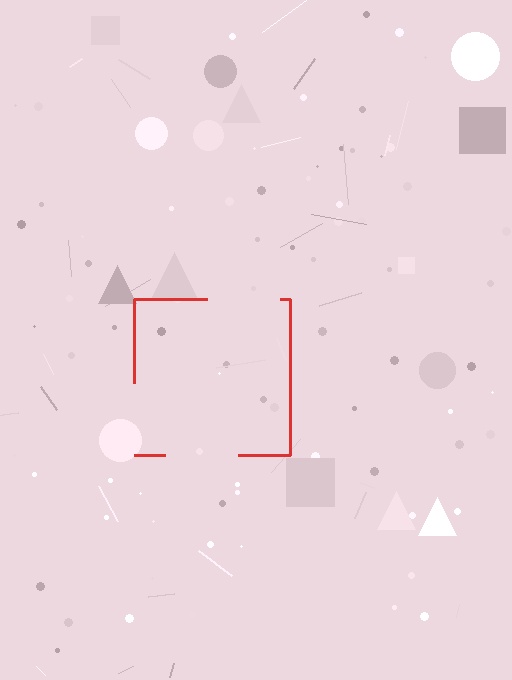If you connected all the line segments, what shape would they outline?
They would outline a square.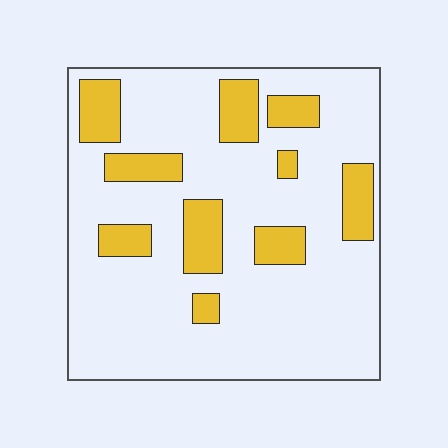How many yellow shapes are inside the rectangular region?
10.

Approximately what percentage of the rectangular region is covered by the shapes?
Approximately 20%.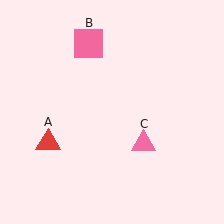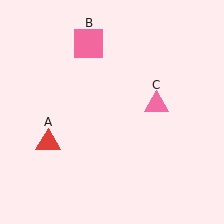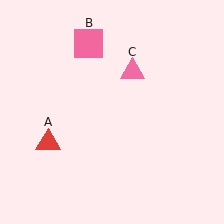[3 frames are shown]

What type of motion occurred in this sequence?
The pink triangle (object C) rotated counterclockwise around the center of the scene.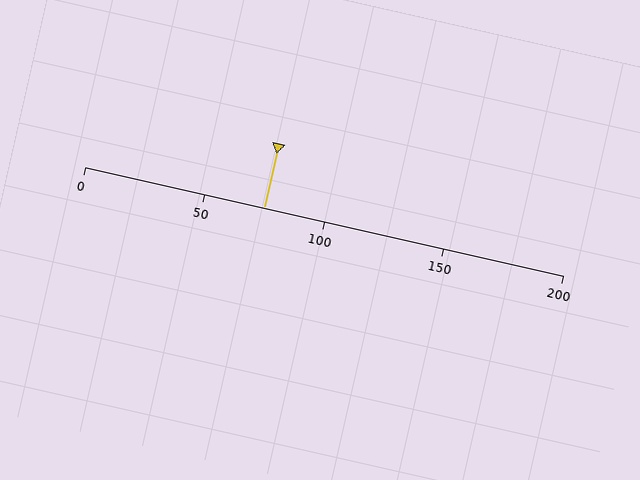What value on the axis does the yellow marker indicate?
The marker indicates approximately 75.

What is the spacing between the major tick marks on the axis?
The major ticks are spaced 50 apart.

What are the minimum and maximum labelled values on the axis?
The axis runs from 0 to 200.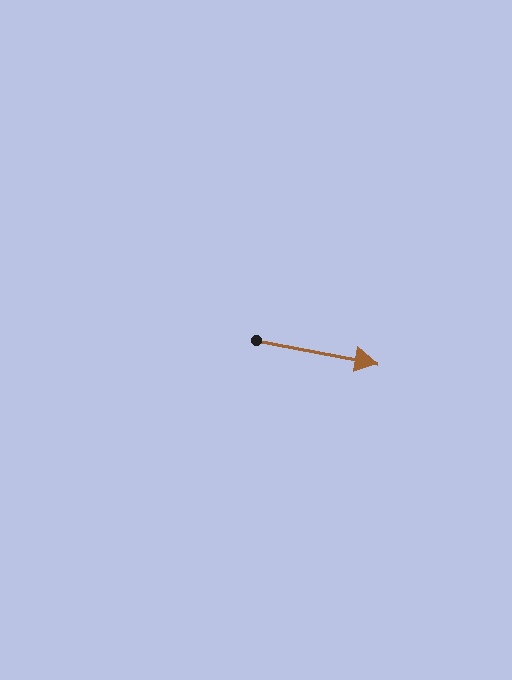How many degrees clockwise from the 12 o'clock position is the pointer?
Approximately 101 degrees.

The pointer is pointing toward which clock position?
Roughly 3 o'clock.